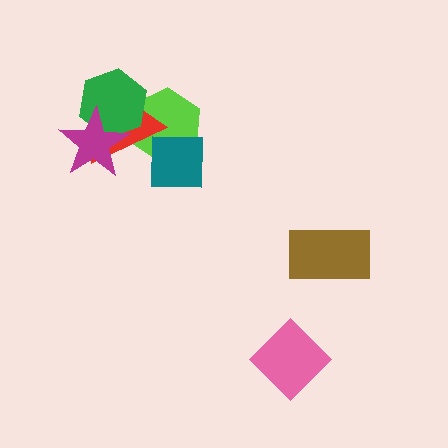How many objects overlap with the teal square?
2 objects overlap with the teal square.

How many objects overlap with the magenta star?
2 objects overlap with the magenta star.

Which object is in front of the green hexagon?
The magenta star is in front of the green hexagon.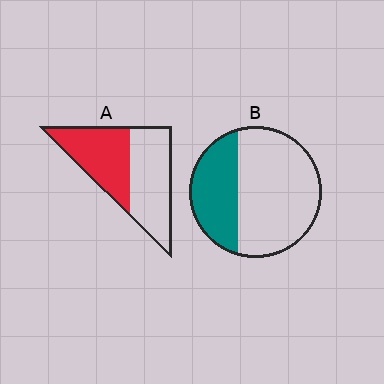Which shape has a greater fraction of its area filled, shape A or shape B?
Shape A.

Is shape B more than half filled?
No.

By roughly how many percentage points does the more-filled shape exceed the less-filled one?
By roughly 15 percentage points (A over B).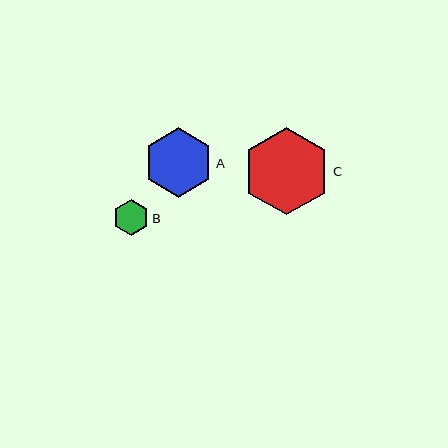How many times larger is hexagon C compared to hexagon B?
Hexagon C is approximately 2.4 times the size of hexagon B.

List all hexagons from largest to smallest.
From largest to smallest: C, A, B.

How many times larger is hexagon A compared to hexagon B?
Hexagon A is approximately 1.9 times the size of hexagon B.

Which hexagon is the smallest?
Hexagon B is the smallest with a size of approximately 36 pixels.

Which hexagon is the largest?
Hexagon C is the largest with a size of approximately 88 pixels.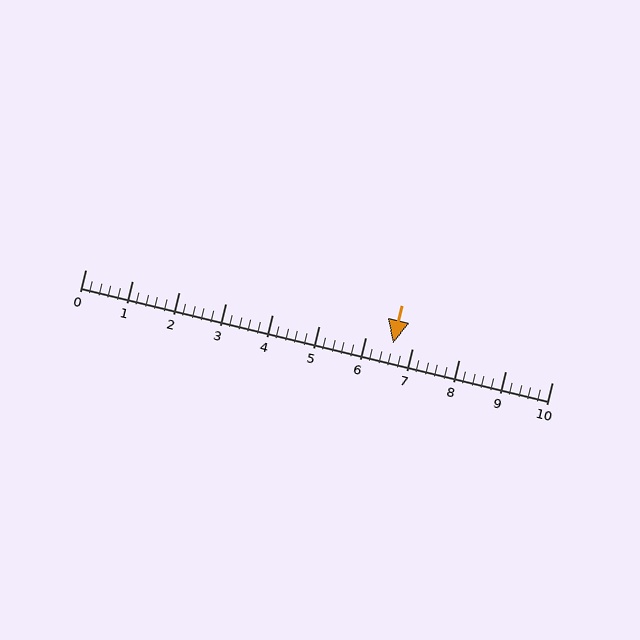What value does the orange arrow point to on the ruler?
The orange arrow points to approximately 6.6.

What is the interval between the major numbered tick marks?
The major tick marks are spaced 1 units apart.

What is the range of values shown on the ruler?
The ruler shows values from 0 to 10.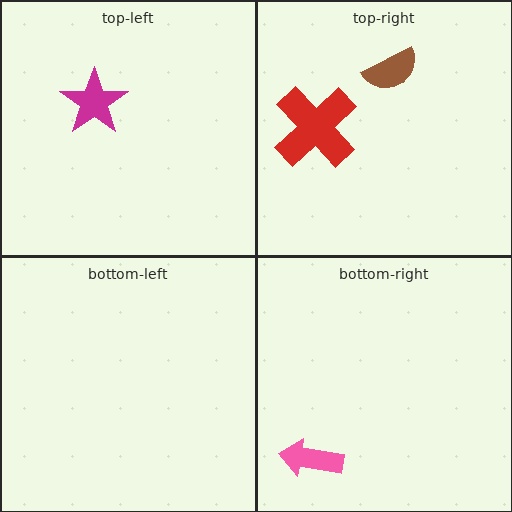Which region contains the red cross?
The top-right region.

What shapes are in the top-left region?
The magenta star.